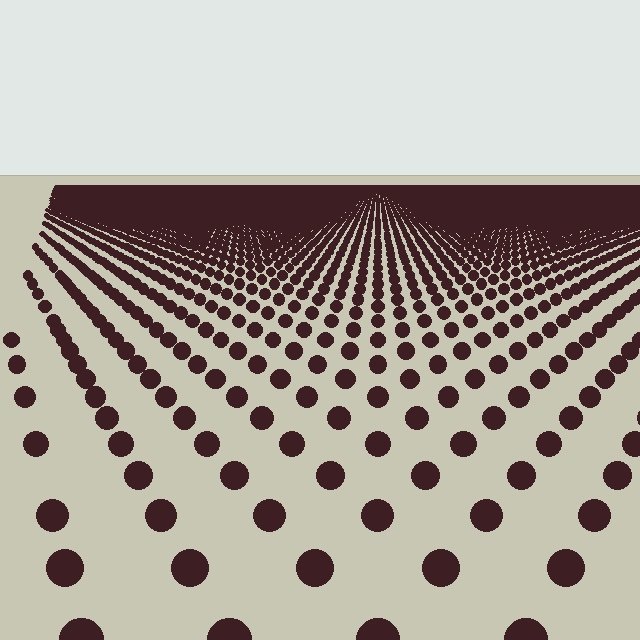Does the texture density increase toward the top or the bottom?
Density increases toward the top.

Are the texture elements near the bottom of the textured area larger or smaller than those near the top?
Larger. Near the bottom, elements are closer to the viewer and appear at a bigger on-screen size.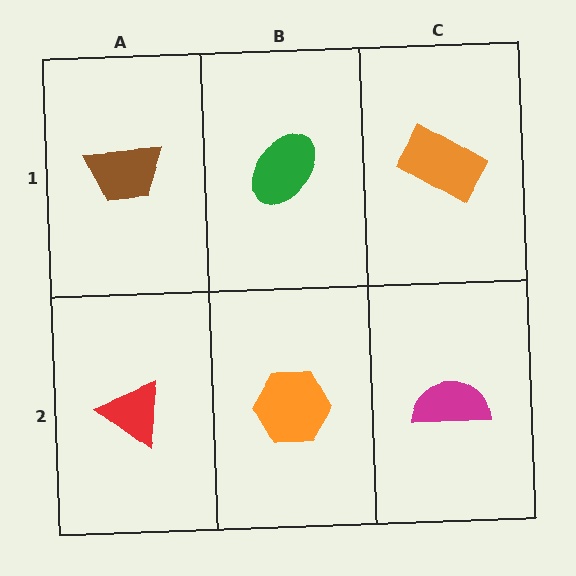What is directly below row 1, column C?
A magenta semicircle.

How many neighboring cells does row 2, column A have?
2.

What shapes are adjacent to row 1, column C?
A magenta semicircle (row 2, column C), a green ellipse (row 1, column B).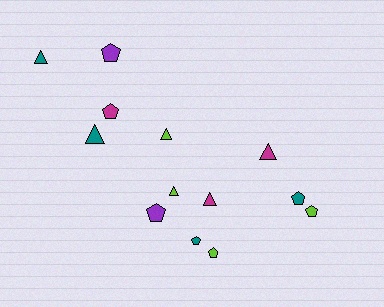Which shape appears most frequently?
Pentagon, with 7 objects.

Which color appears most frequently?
Teal, with 4 objects.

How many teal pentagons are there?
There are 2 teal pentagons.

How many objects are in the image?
There are 13 objects.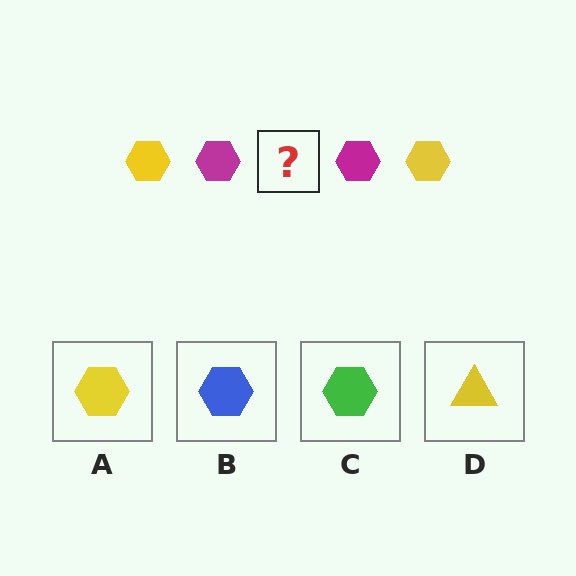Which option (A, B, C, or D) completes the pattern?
A.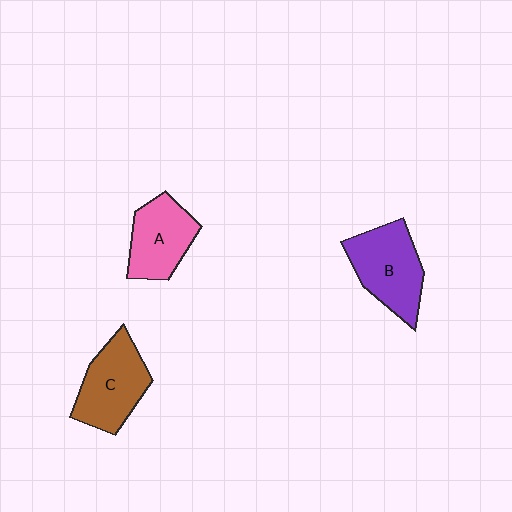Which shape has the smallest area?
Shape A (pink).